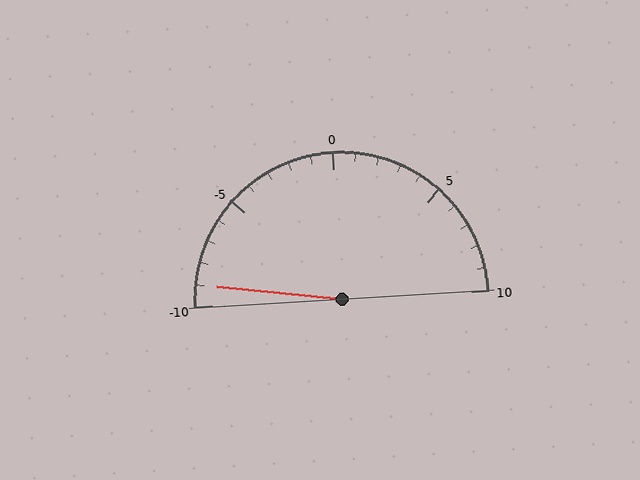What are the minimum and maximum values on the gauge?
The gauge ranges from -10 to 10.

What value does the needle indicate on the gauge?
The needle indicates approximately -9.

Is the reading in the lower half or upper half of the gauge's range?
The reading is in the lower half of the range (-10 to 10).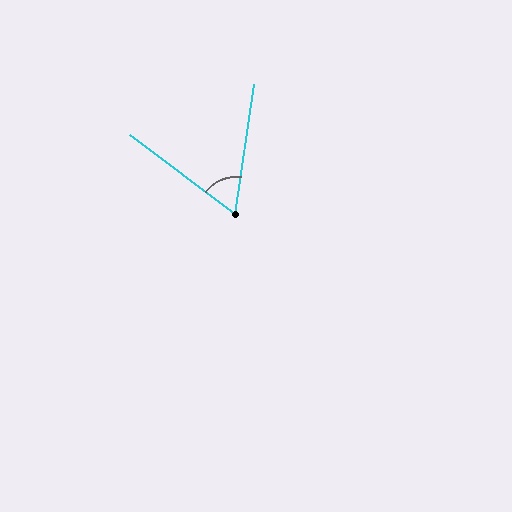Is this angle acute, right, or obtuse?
It is acute.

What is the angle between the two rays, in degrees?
Approximately 61 degrees.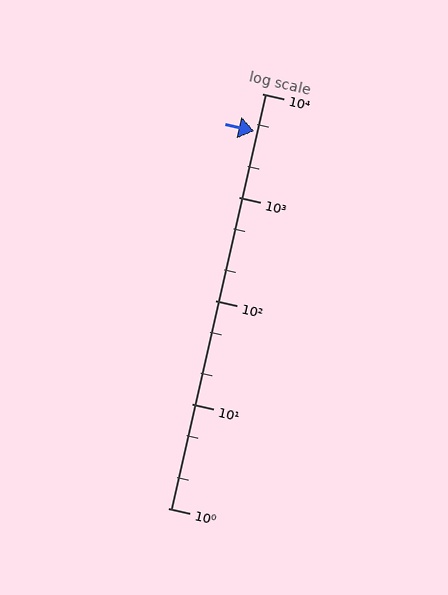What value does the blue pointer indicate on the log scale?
The pointer indicates approximately 4300.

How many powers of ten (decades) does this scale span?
The scale spans 4 decades, from 1 to 10000.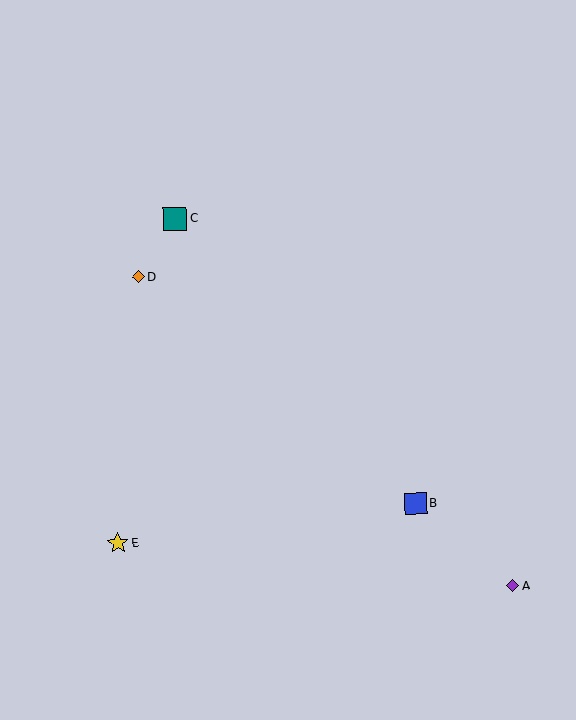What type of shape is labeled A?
Shape A is a purple diamond.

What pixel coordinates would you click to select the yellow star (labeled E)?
Click at (118, 543) to select the yellow star E.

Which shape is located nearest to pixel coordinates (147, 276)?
The orange diamond (labeled D) at (138, 277) is nearest to that location.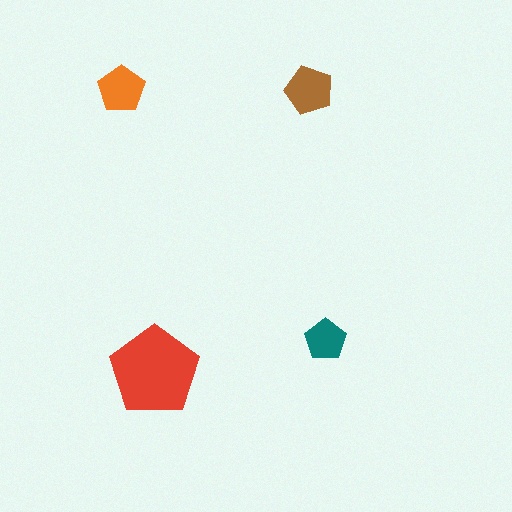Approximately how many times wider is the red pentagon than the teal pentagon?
About 2 times wider.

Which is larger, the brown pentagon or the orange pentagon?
The brown one.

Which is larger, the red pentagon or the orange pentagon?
The red one.